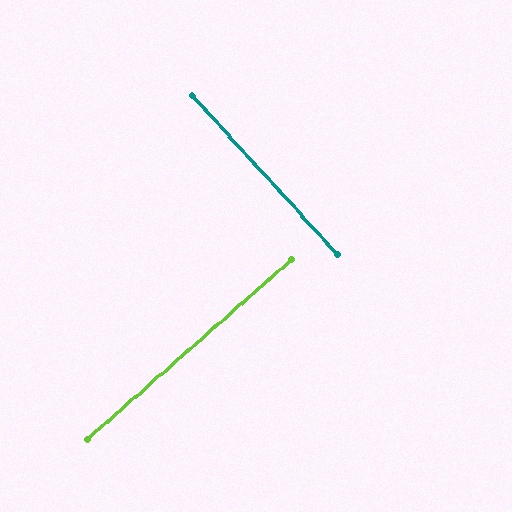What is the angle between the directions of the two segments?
Approximately 89 degrees.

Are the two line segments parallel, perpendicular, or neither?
Perpendicular — they meet at approximately 89°.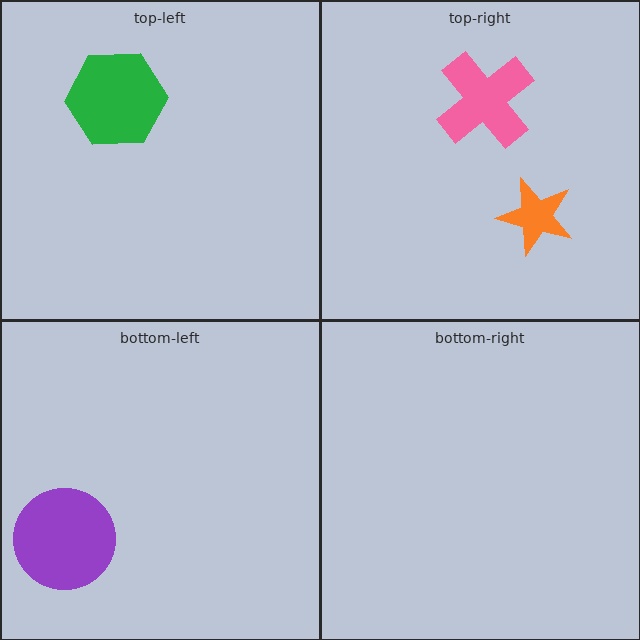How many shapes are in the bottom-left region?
1.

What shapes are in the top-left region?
The green hexagon.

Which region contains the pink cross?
The top-right region.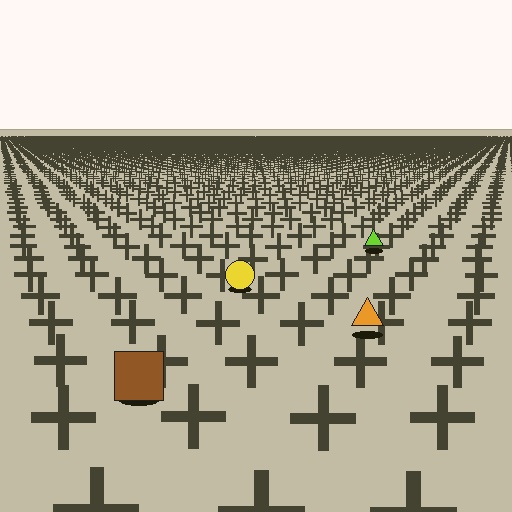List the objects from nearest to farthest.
From nearest to farthest: the brown square, the orange triangle, the yellow circle, the lime triangle.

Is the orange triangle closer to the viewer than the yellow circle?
Yes. The orange triangle is closer — you can tell from the texture gradient: the ground texture is coarser near it.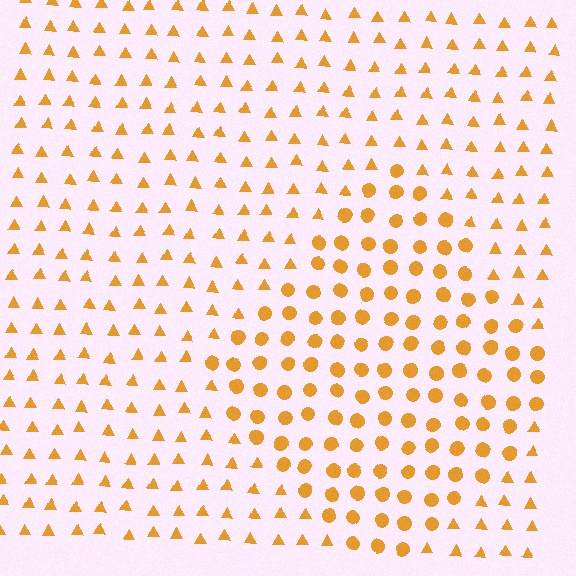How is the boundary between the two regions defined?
The boundary is defined by a change in element shape: circles inside vs. triangles outside. All elements share the same color and spacing.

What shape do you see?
I see a diamond.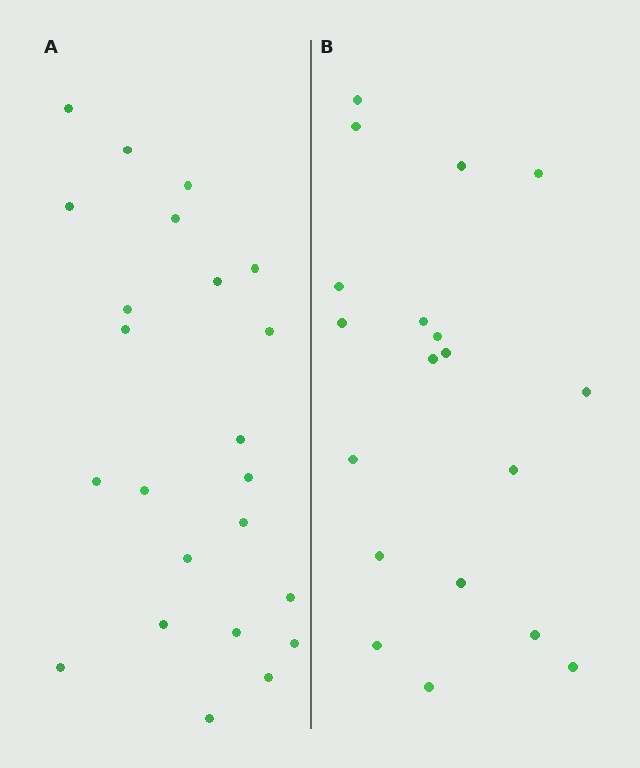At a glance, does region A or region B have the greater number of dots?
Region A (the left region) has more dots.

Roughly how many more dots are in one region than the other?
Region A has about 4 more dots than region B.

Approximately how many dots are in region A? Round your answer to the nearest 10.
About 20 dots. (The exact count is 23, which rounds to 20.)